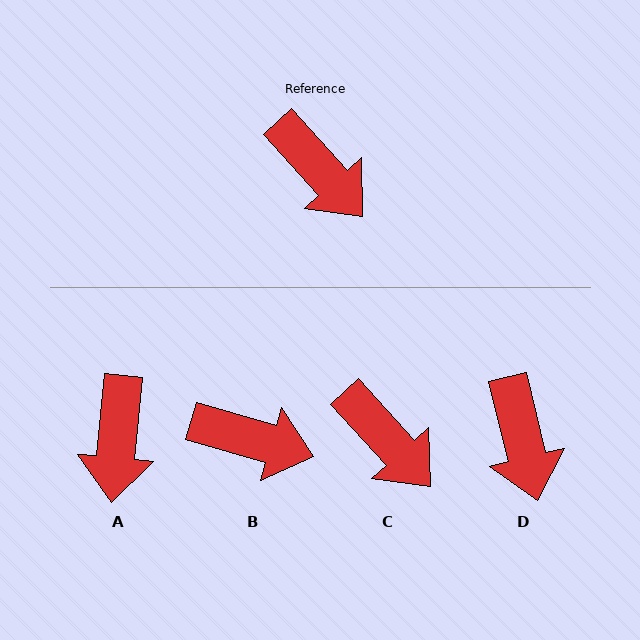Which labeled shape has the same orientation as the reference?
C.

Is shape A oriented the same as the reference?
No, it is off by about 48 degrees.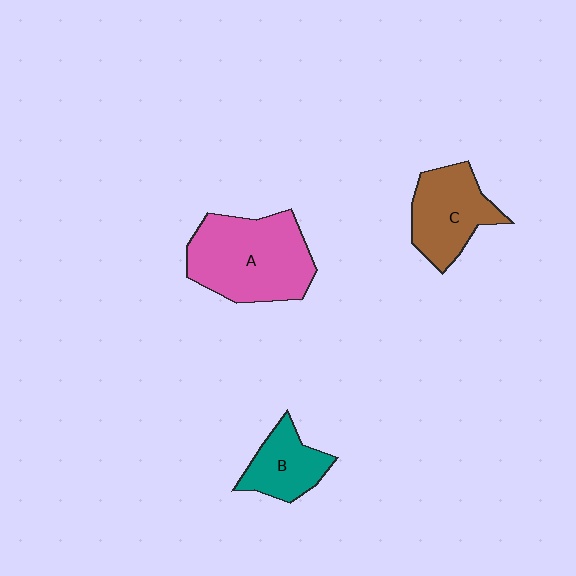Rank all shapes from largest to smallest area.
From largest to smallest: A (pink), C (brown), B (teal).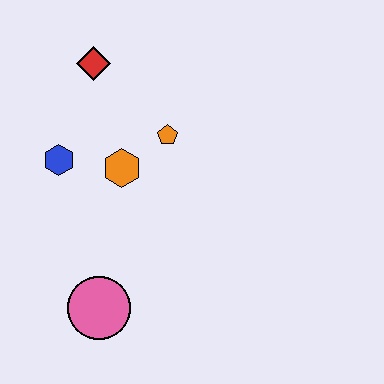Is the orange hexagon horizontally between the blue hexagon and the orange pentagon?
Yes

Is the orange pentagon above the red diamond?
No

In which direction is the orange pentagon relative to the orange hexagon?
The orange pentagon is to the right of the orange hexagon.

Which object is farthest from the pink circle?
The red diamond is farthest from the pink circle.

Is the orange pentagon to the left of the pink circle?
No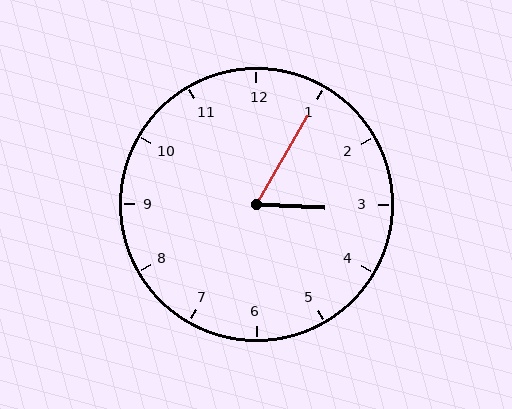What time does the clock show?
3:05.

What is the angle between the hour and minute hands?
Approximately 62 degrees.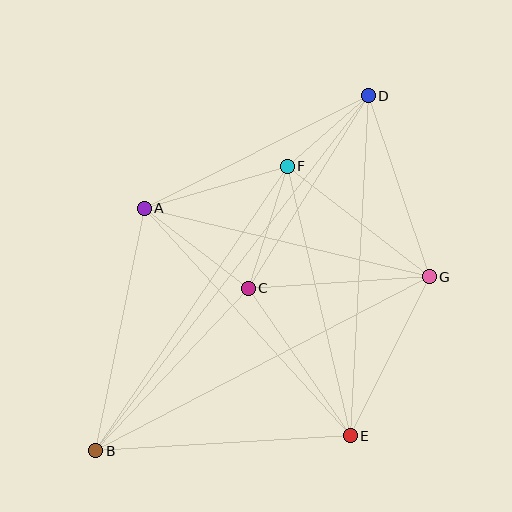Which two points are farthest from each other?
Points B and D are farthest from each other.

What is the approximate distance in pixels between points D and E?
The distance between D and E is approximately 341 pixels.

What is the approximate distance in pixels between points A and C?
The distance between A and C is approximately 131 pixels.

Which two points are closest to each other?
Points D and F are closest to each other.